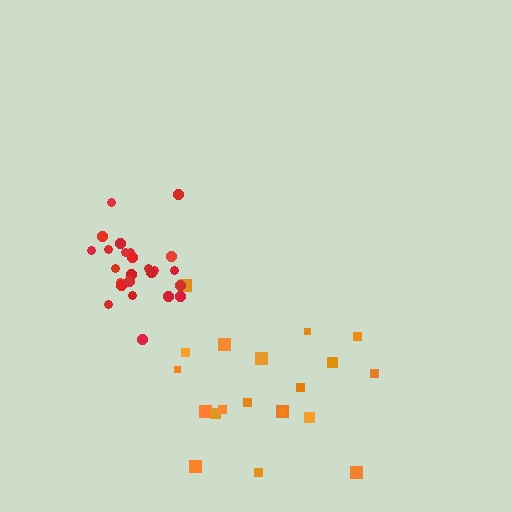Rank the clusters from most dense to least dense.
red, orange.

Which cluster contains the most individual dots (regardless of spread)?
Red (27).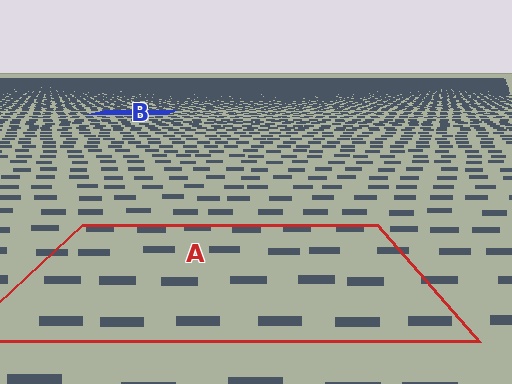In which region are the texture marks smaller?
The texture marks are smaller in region B, because it is farther away.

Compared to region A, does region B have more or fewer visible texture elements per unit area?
Region B has more texture elements per unit area — they are packed more densely because it is farther away.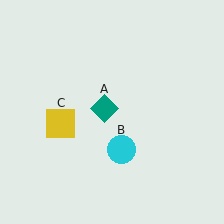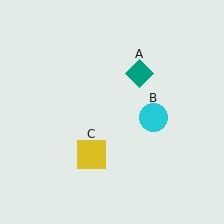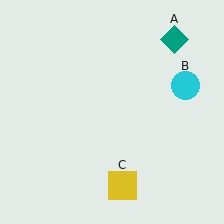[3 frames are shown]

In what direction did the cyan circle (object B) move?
The cyan circle (object B) moved up and to the right.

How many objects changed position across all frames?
3 objects changed position: teal diamond (object A), cyan circle (object B), yellow square (object C).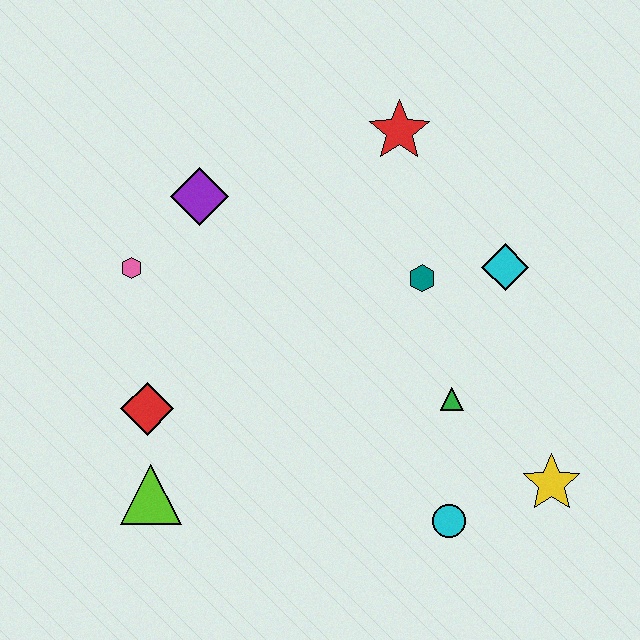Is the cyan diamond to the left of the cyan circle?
No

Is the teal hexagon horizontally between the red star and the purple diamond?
No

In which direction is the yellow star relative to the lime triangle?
The yellow star is to the right of the lime triangle.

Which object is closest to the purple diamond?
The pink hexagon is closest to the purple diamond.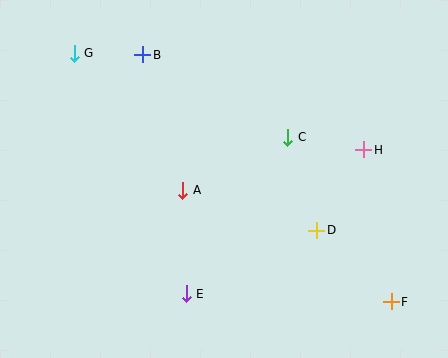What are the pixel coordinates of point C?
Point C is at (288, 137).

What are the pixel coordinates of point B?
Point B is at (143, 55).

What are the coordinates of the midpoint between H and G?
The midpoint between H and G is at (219, 102).